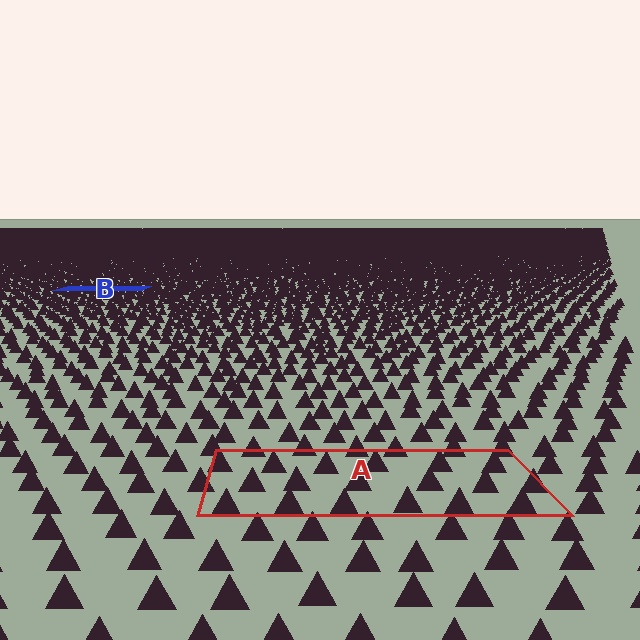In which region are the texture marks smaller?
The texture marks are smaller in region B, because it is farther away.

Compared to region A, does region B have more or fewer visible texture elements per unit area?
Region B has more texture elements per unit area — they are packed more densely because it is farther away.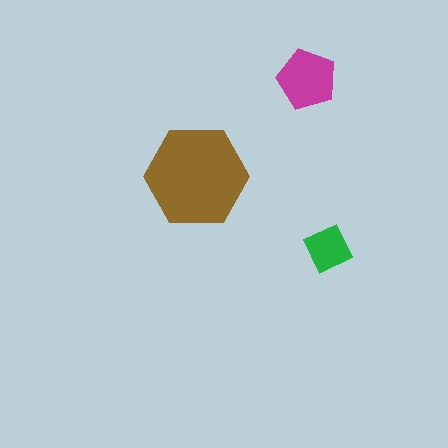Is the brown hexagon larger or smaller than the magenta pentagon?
Larger.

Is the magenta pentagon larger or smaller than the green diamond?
Larger.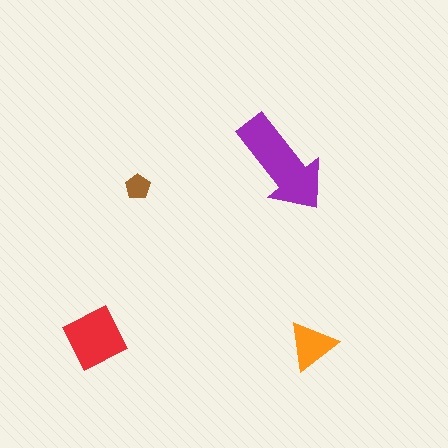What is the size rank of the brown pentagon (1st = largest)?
4th.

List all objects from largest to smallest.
The purple arrow, the red diamond, the orange triangle, the brown pentagon.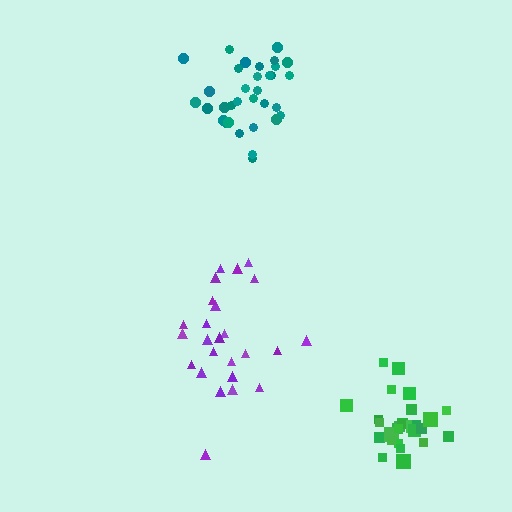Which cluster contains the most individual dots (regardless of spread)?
Teal (33).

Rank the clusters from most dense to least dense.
green, teal, purple.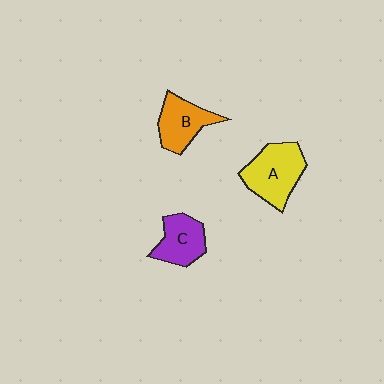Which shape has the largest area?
Shape A (yellow).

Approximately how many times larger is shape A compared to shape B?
Approximately 1.3 times.